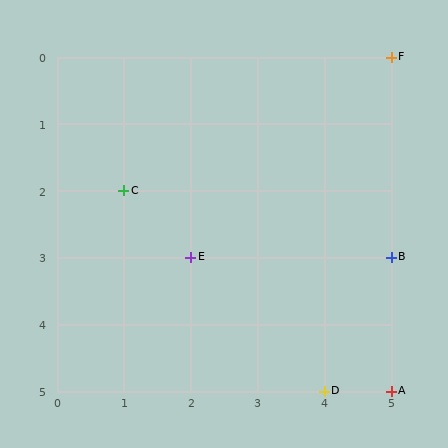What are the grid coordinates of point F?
Point F is at grid coordinates (5, 0).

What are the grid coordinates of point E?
Point E is at grid coordinates (2, 3).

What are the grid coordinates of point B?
Point B is at grid coordinates (5, 3).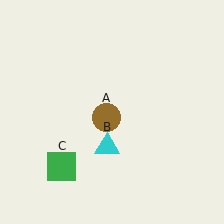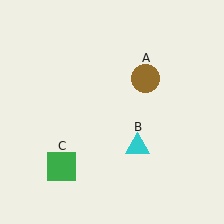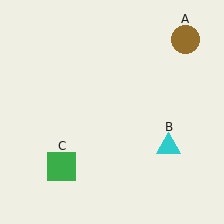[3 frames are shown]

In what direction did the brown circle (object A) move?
The brown circle (object A) moved up and to the right.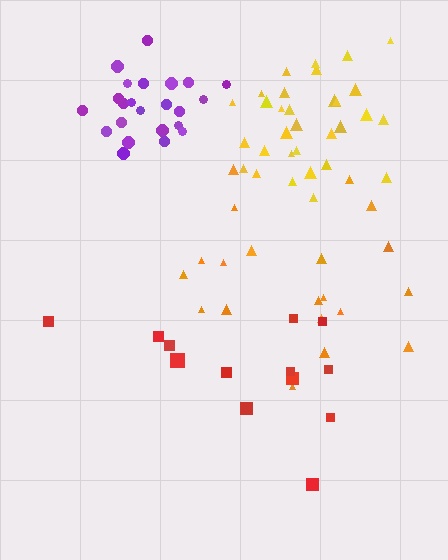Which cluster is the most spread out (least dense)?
Red.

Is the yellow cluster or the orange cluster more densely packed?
Yellow.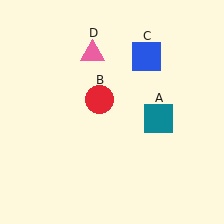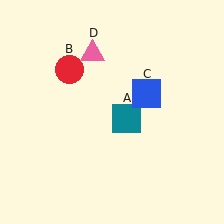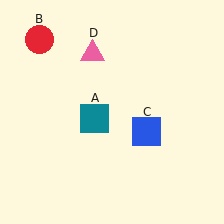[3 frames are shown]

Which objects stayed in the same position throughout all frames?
Pink triangle (object D) remained stationary.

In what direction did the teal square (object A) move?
The teal square (object A) moved left.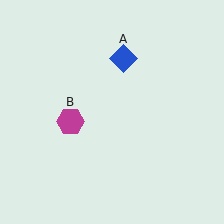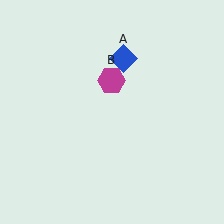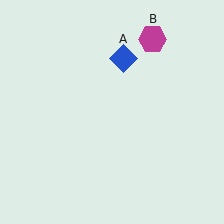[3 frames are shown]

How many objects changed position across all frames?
1 object changed position: magenta hexagon (object B).